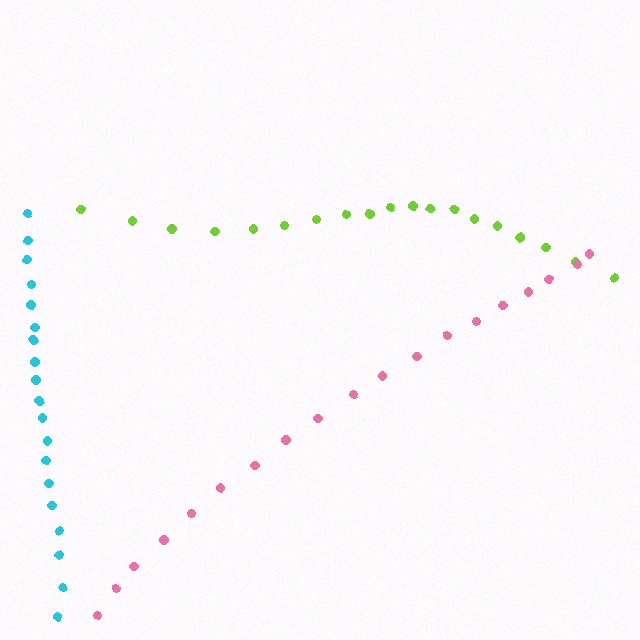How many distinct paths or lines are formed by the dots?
There are 3 distinct paths.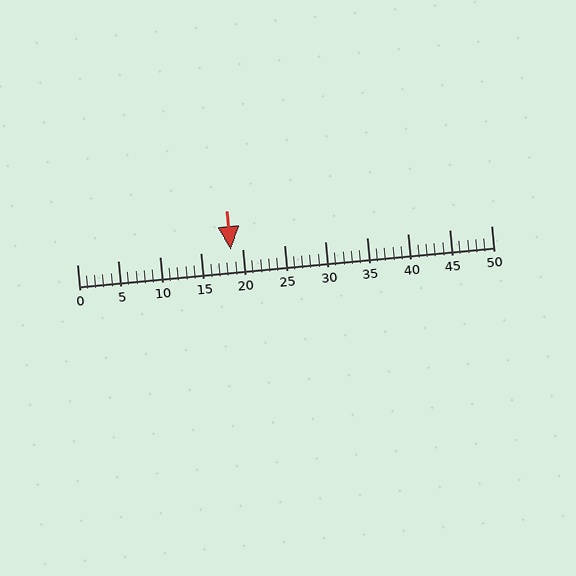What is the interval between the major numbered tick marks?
The major tick marks are spaced 5 units apart.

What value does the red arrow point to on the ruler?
The red arrow points to approximately 19.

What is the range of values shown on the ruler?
The ruler shows values from 0 to 50.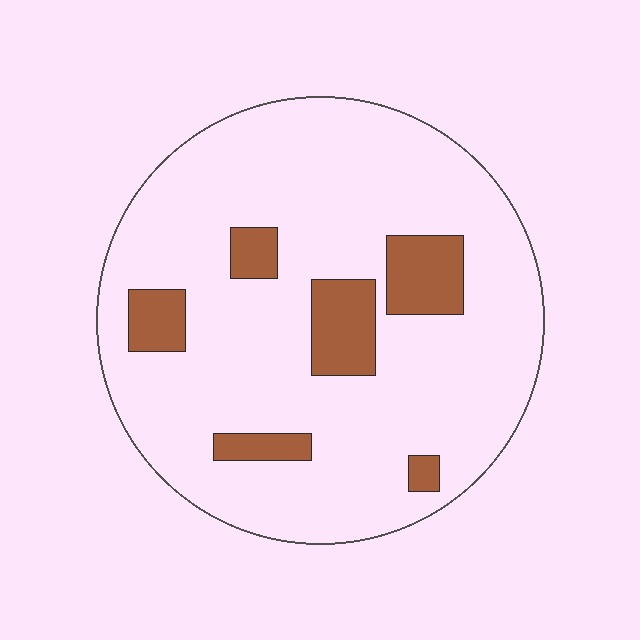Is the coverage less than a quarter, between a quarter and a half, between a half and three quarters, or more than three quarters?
Less than a quarter.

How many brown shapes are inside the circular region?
6.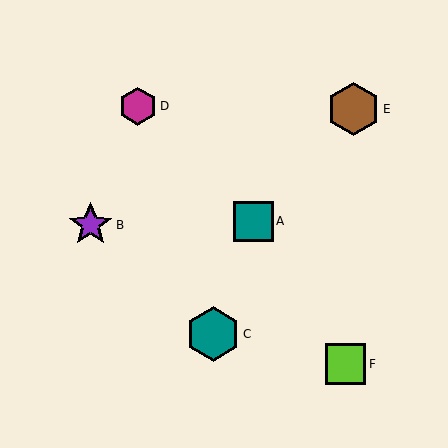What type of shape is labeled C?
Shape C is a teal hexagon.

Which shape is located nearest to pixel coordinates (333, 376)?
The lime square (labeled F) at (345, 364) is nearest to that location.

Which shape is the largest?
The teal hexagon (labeled C) is the largest.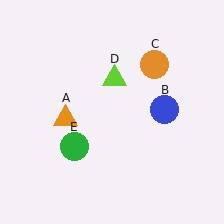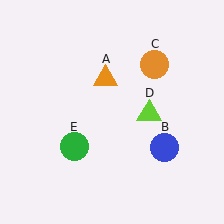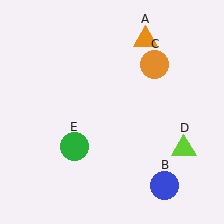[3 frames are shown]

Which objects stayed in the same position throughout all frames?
Orange circle (object C) and green circle (object E) remained stationary.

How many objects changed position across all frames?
3 objects changed position: orange triangle (object A), blue circle (object B), lime triangle (object D).